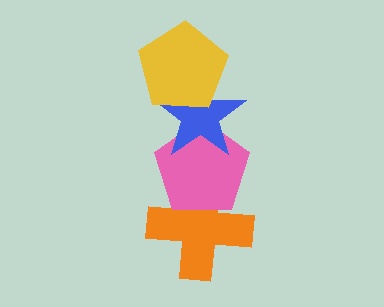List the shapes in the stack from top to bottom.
From top to bottom: the yellow pentagon, the blue star, the pink pentagon, the orange cross.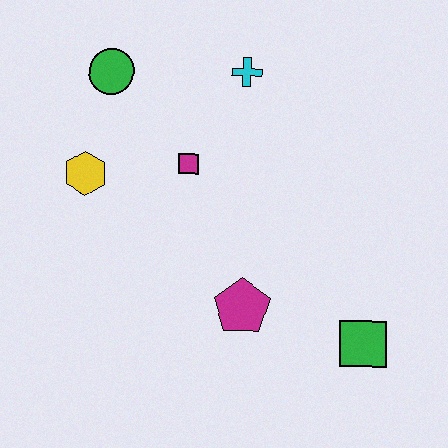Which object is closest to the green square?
The magenta pentagon is closest to the green square.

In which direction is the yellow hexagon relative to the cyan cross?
The yellow hexagon is to the left of the cyan cross.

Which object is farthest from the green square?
The green circle is farthest from the green square.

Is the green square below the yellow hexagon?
Yes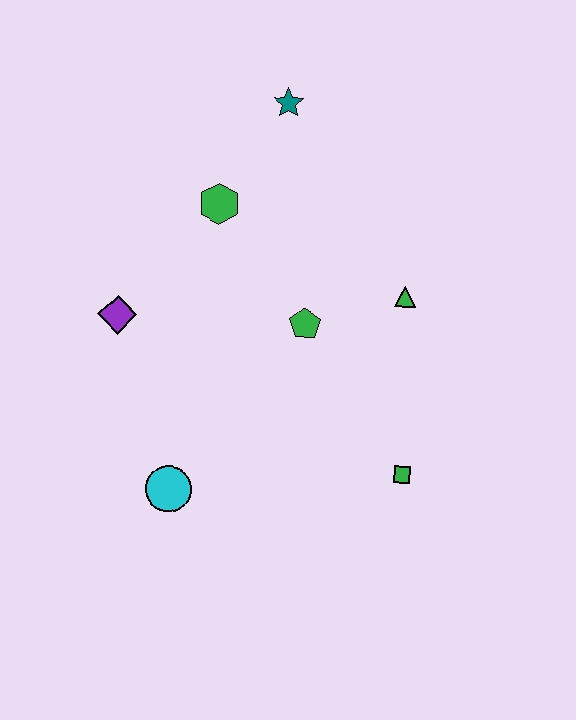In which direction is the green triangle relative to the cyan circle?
The green triangle is to the right of the cyan circle.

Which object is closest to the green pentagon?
The green triangle is closest to the green pentagon.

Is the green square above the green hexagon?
No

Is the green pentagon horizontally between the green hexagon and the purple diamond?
No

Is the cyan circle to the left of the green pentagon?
Yes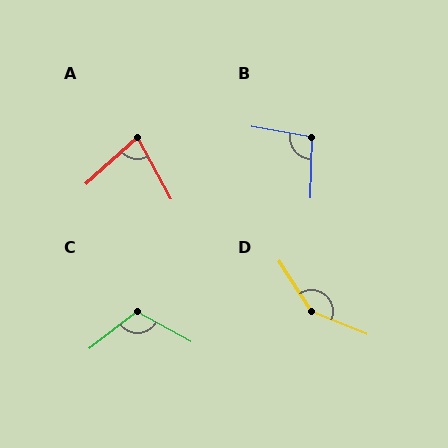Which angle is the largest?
D, at approximately 145 degrees.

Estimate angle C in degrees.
Approximately 113 degrees.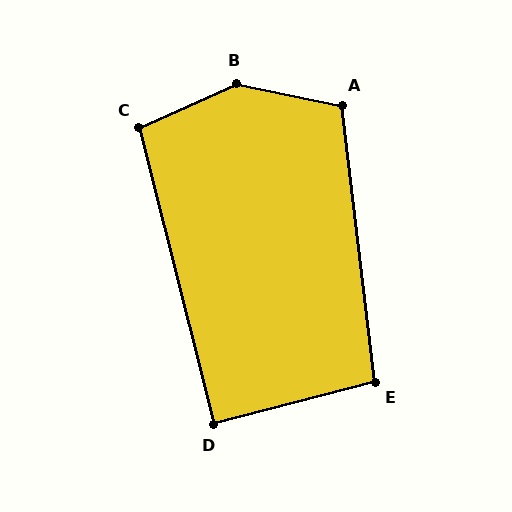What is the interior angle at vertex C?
Approximately 100 degrees (obtuse).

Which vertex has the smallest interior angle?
D, at approximately 89 degrees.